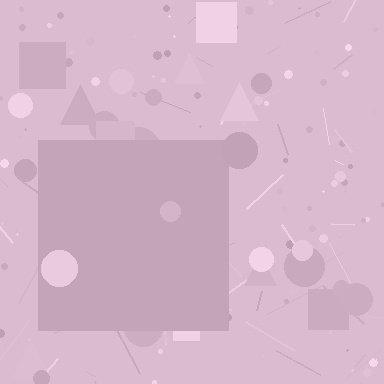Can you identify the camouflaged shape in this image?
The camouflaged shape is a square.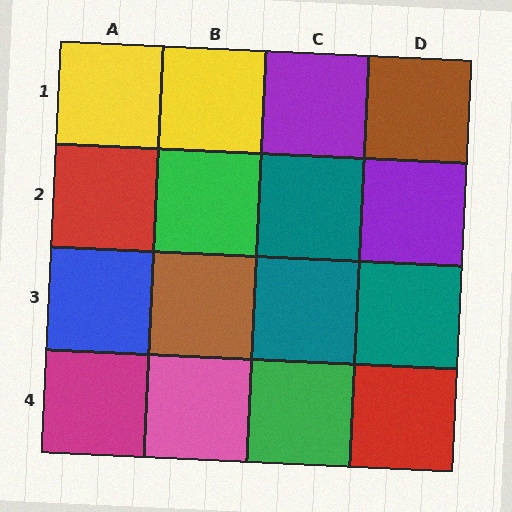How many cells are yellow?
2 cells are yellow.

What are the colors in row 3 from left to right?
Blue, brown, teal, teal.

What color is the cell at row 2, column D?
Purple.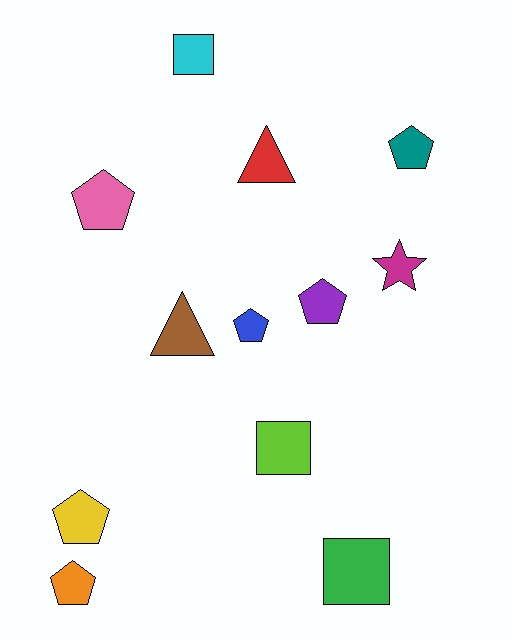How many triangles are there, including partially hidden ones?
There are 2 triangles.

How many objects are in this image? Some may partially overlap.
There are 12 objects.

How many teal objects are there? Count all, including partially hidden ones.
There is 1 teal object.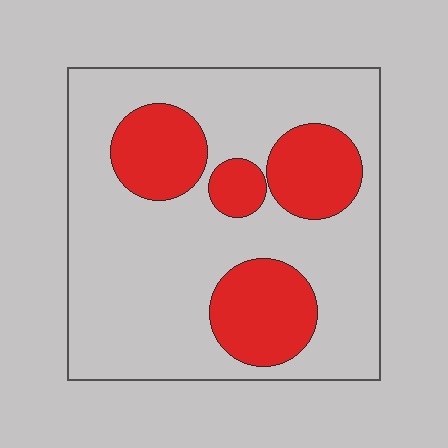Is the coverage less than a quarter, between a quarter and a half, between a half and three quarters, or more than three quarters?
Between a quarter and a half.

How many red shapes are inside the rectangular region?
4.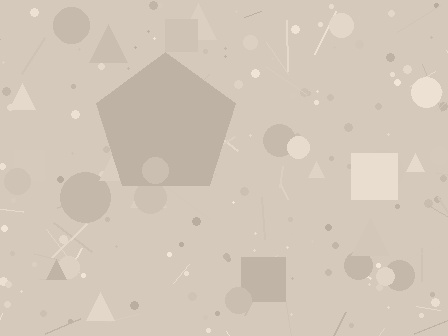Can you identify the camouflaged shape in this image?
The camouflaged shape is a pentagon.